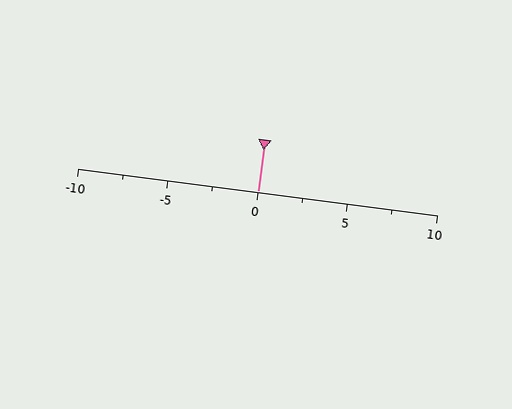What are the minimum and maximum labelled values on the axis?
The axis runs from -10 to 10.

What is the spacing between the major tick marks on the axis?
The major ticks are spaced 5 apart.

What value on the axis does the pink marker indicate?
The marker indicates approximately 0.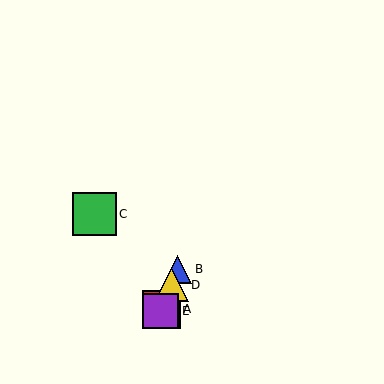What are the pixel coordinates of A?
Object A is at (161, 309).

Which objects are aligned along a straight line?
Objects A, B, D, E are aligned along a straight line.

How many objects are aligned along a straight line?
4 objects (A, B, D, E) are aligned along a straight line.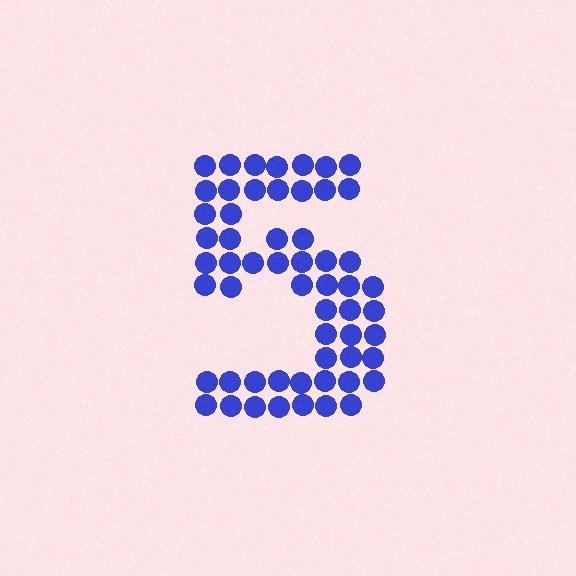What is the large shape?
The large shape is the digit 5.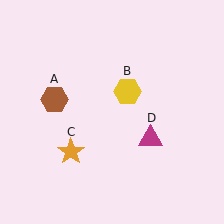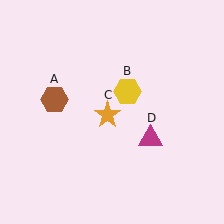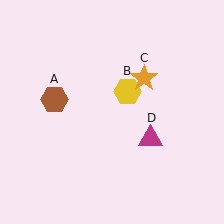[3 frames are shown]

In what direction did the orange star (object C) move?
The orange star (object C) moved up and to the right.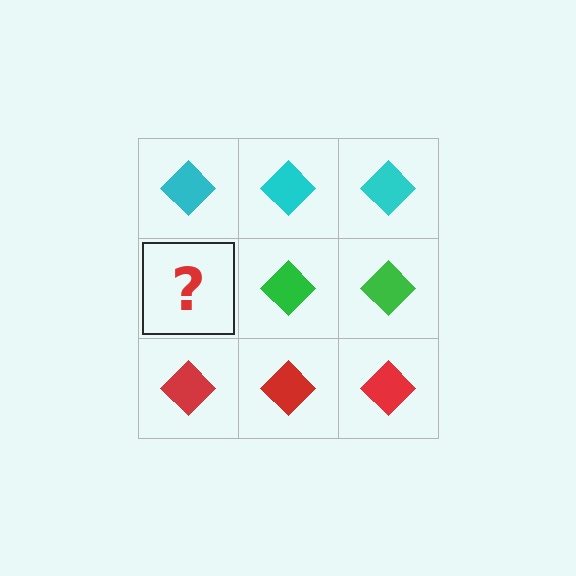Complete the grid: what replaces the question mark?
The question mark should be replaced with a green diamond.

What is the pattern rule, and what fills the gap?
The rule is that each row has a consistent color. The gap should be filled with a green diamond.